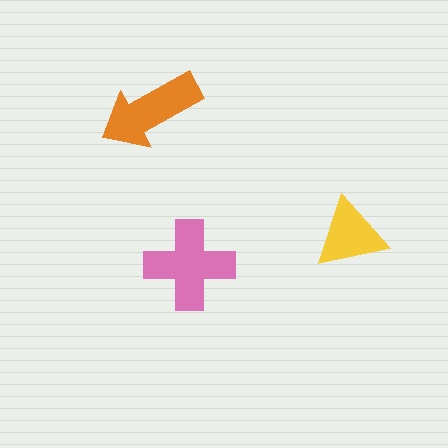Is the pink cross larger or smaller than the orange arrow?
Larger.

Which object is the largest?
The pink cross.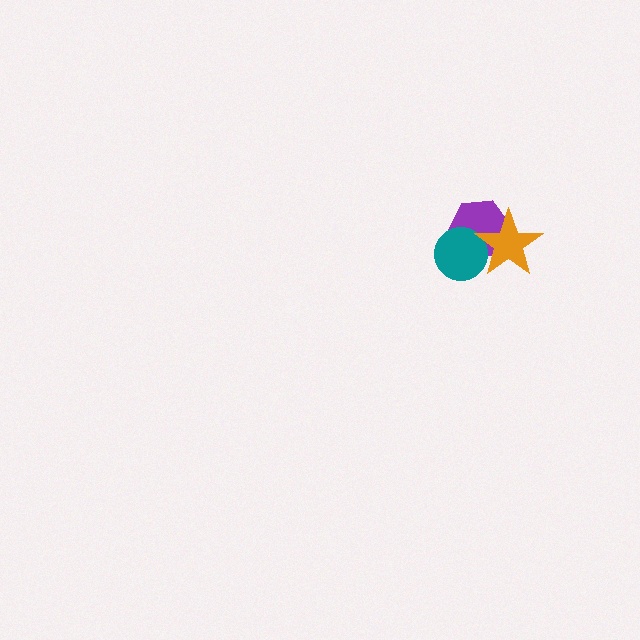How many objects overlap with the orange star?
2 objects overlap with the orange star.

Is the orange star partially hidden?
No, no other shape covers it.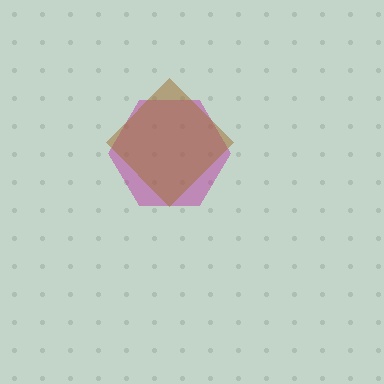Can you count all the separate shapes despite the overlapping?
Yes, there are 2 separate shapes.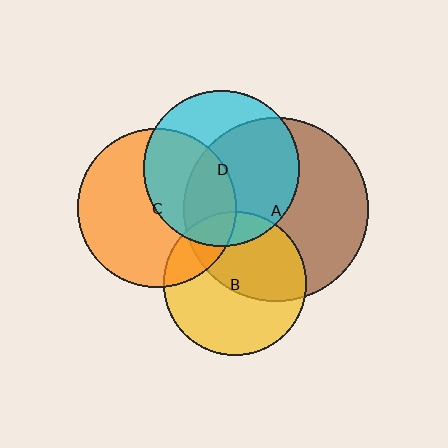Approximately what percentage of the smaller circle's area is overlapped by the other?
Approximately 40%.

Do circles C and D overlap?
Yes.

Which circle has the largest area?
Circle A (brown).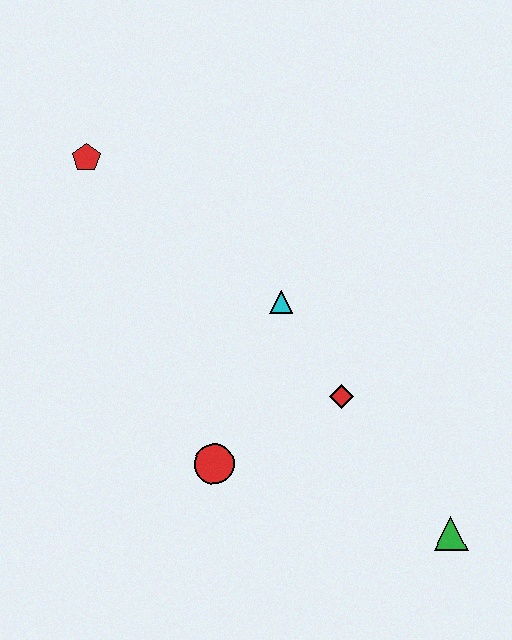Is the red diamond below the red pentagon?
Yes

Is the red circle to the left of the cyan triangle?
Yes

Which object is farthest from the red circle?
The red pentagon is farthest from the red circle.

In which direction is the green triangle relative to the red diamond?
The green triangle is below the red diamond.